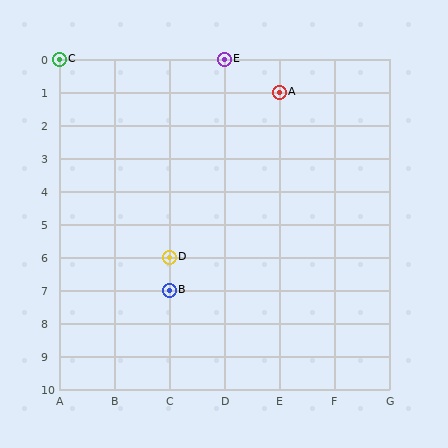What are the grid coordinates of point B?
Point B is at grid coordinates (C, 7).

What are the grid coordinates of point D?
Point D is at grid coordinates (C, 6).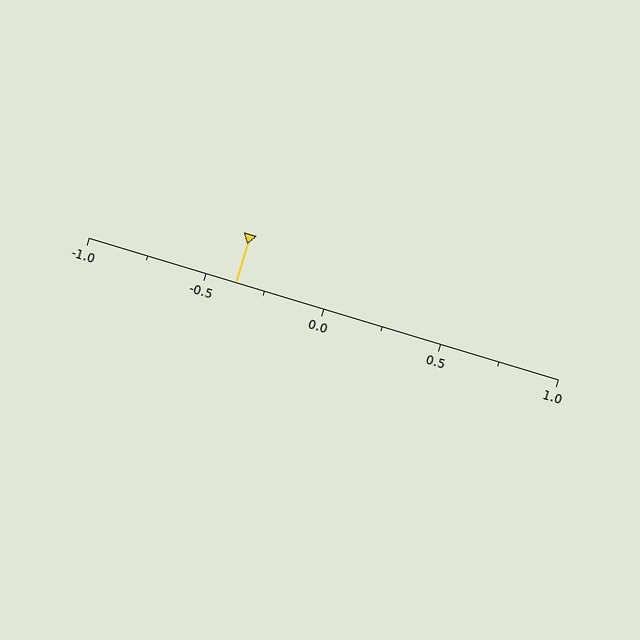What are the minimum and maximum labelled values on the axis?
The axis runs from -1.0 to 1.0.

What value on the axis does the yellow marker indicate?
The marker indicates approximately -0.38.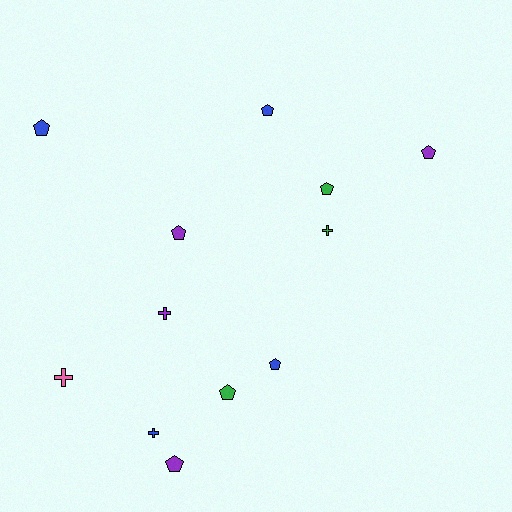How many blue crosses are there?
There is 1 blue cross.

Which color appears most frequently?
Blue, with 4 objects.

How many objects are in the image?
There are 12 objects.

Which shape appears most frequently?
Pentagon, with 8 objects.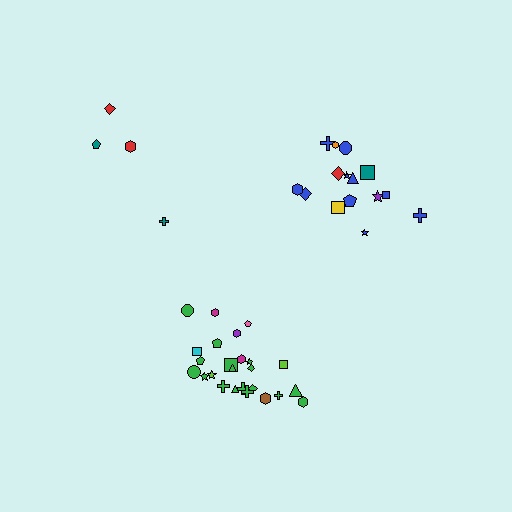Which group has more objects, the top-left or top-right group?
The top-right group.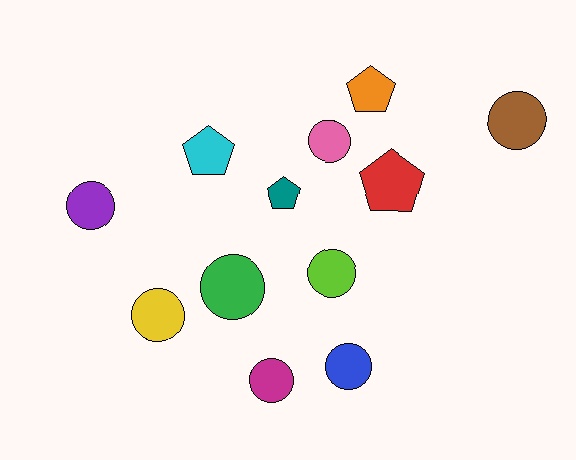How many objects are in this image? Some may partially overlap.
There are 12 objects.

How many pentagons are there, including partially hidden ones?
There are 4 pentagons.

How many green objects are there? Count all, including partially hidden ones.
There is 1 green object.